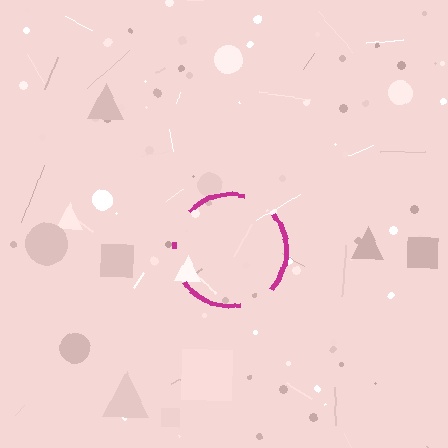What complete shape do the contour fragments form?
The contour fragments form a circle.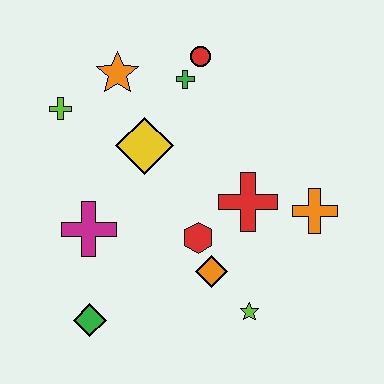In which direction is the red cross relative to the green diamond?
The red cross is to the right of the green diamond.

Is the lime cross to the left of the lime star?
Yes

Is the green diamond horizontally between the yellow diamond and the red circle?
No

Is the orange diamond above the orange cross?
No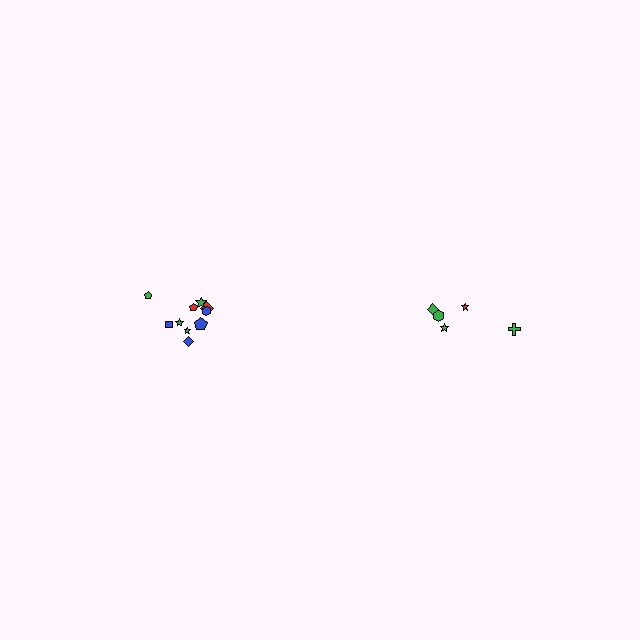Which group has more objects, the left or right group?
The left group.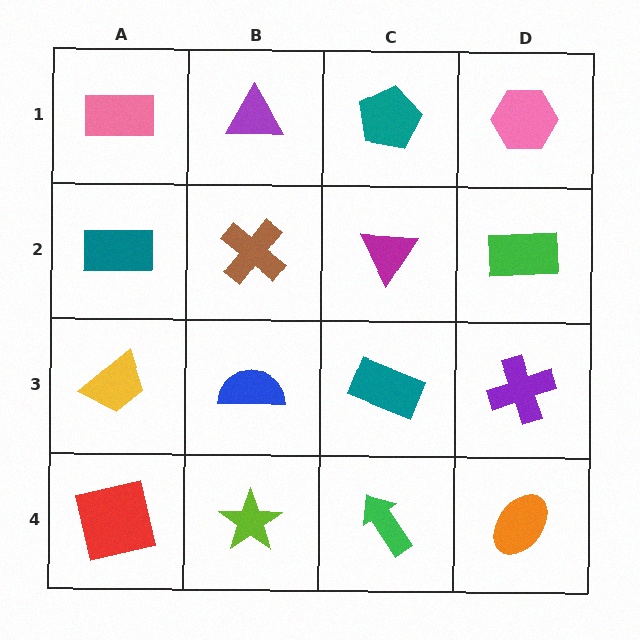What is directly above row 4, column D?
A purple cross.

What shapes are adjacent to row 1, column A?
A teal rectangle (row 2, column A), a purple triangle (row 1, column B).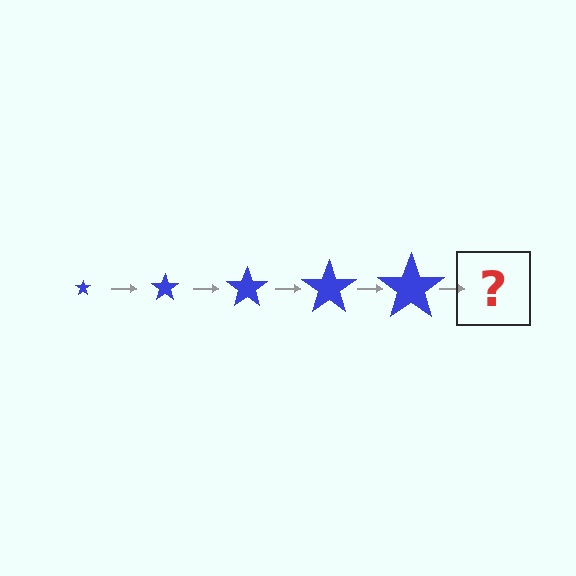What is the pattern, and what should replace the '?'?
The pattern is that the star gets progressively larger each step. The '?' should be a blue star, larger than the previous one.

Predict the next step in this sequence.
The next step is a blue star, larger than the previous one.